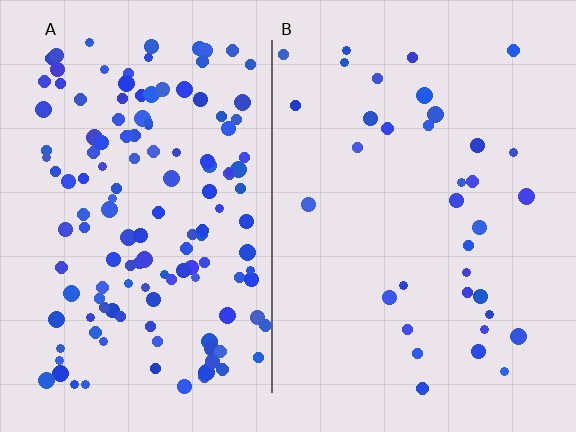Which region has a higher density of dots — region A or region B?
A (the left).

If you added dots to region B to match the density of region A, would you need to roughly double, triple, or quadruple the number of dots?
Approximately quadruple.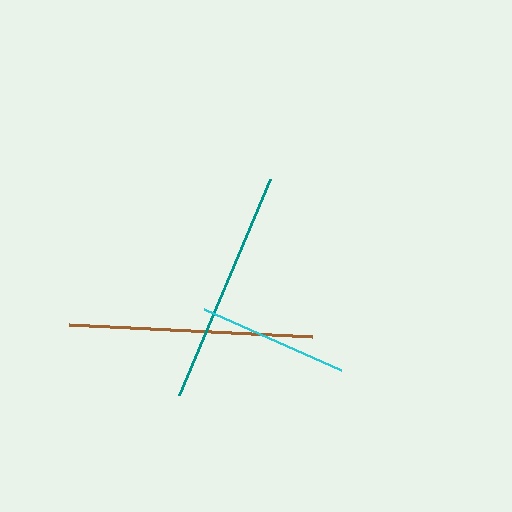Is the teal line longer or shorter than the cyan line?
The teal line is longer than the cyan line.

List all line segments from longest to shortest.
From longest to shortest: brown, teal, cyan.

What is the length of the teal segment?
The teal segment is approximately 235 pixels long.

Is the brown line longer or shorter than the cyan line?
The brown line is longer than the cyan line.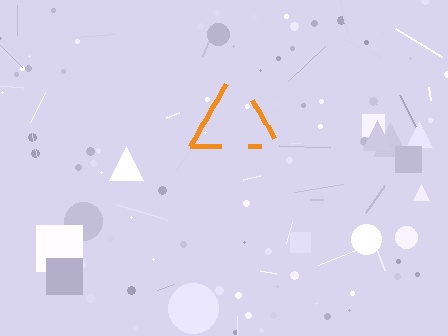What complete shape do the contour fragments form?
The contour fragments form a triangle.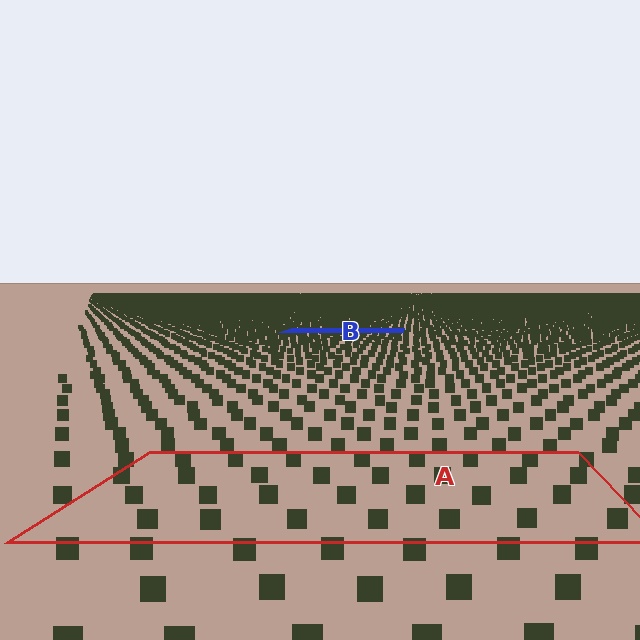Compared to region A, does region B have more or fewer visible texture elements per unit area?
Region B has more texture elements per unit area — they are packed more densely because it is farther away.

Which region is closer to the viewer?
Region A is closer. The texture elements there are larger and more spread out.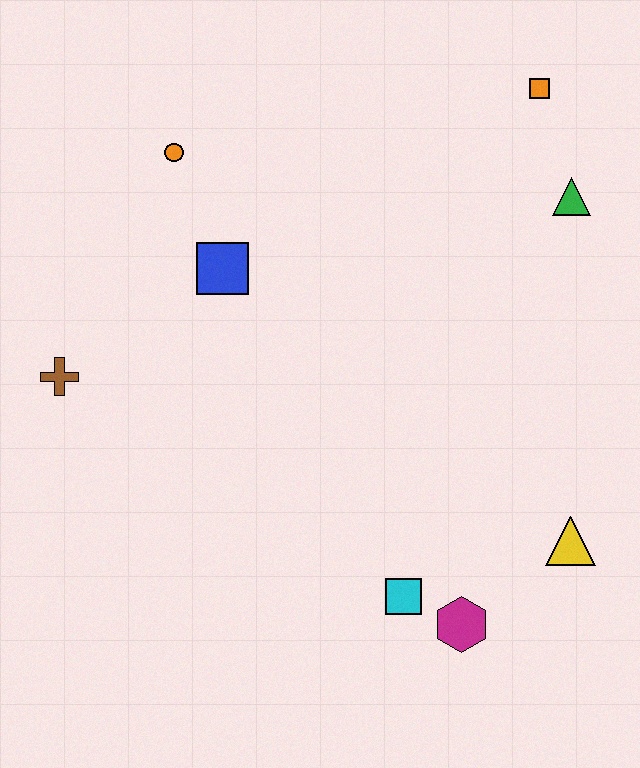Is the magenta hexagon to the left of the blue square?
No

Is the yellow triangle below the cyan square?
No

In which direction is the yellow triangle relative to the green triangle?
The yellow triangle is below the green triangle.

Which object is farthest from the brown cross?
The orange square is farthest from the brown cross.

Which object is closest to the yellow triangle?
The magenta hexagon is closest to the yellow triangle.